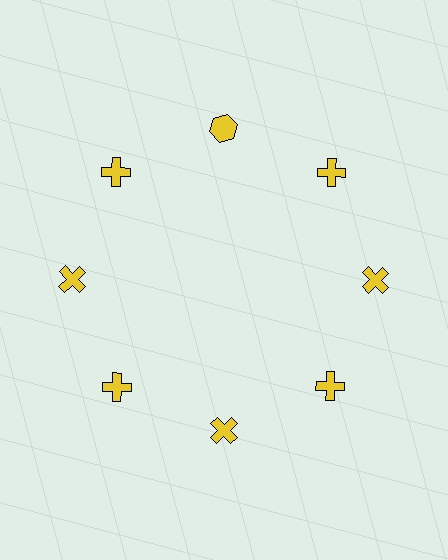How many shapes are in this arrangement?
There are 8 shapes arranged in a ring pattern.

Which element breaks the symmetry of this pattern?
The yellow hexagon at roughly the 12 o'clock position breaks the symmetry. All other shapes are yellow crosses.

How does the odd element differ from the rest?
It has a different shape: hexagon instead of cross.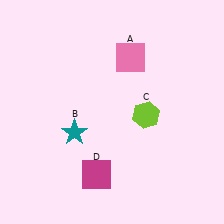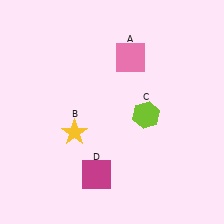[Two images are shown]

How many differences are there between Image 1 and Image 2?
There is 1 difference between the two images.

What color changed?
The star (B) changed from teal in Image 1 to yellow in Image 2.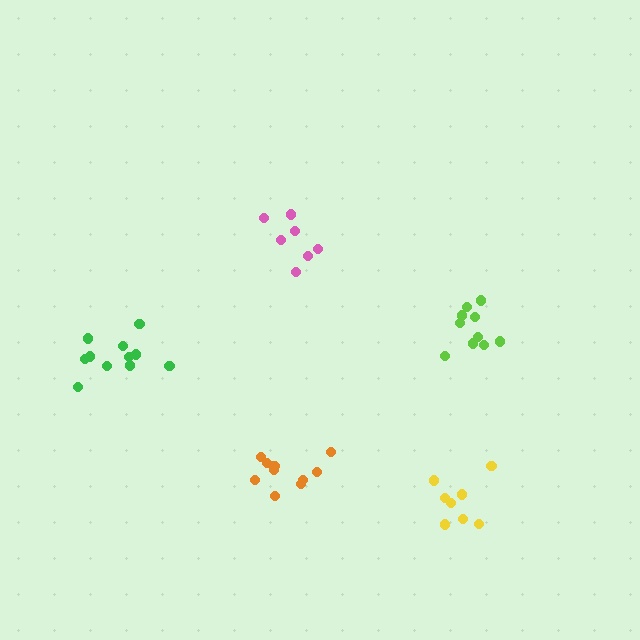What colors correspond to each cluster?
The clusters are colored: green, yellow, orange, pink, lime.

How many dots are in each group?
Group 1: 11 dots, Group 2: 8 dots, Group 3: 10 dots, Group 4: 7 dots, Group 5: 10 dots (46 total).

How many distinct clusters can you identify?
There are 5 distinct clusters.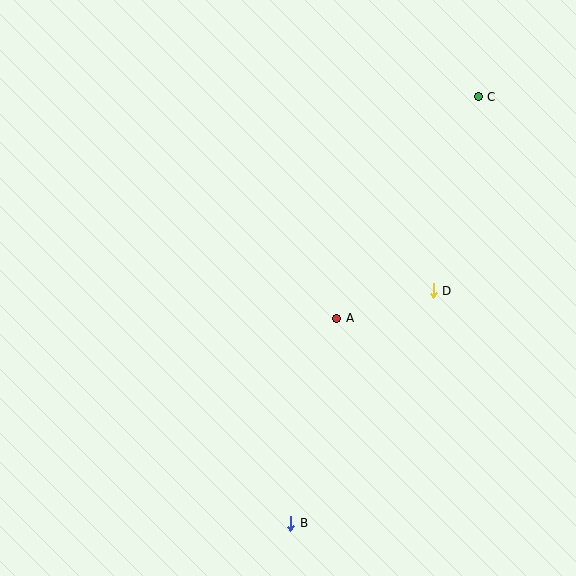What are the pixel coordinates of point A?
Point A is at (337, 318).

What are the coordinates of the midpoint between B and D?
The midpoint between B and D is at (362, 407).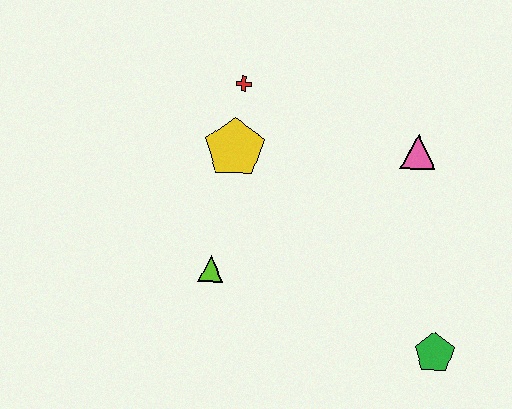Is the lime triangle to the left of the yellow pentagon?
Yes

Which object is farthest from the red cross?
The green pentagon is farthest from the red cross.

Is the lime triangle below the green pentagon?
No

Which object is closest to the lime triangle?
The yellow pentagon is closest to the lime triangle.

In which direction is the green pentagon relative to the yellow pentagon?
The green pentagon is to the right of the yellow pentagon.